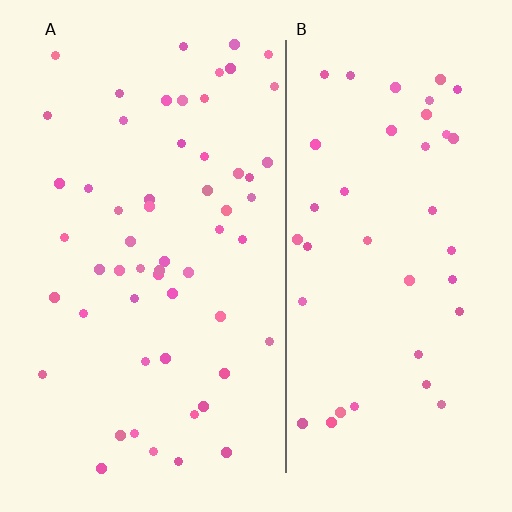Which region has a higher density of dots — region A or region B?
A (the left).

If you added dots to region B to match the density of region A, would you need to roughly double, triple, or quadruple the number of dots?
Approximately double.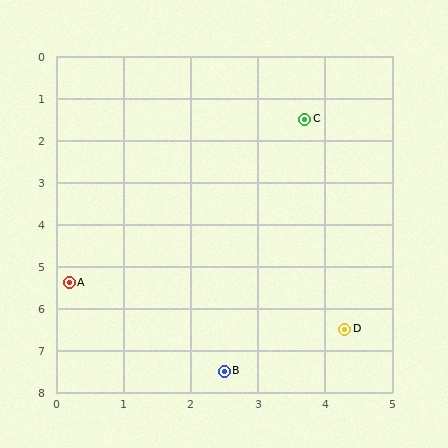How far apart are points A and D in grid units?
Points A and D are about 4.2 grid units apart.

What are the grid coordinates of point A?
Point A is at approximately (0.2, 5.4).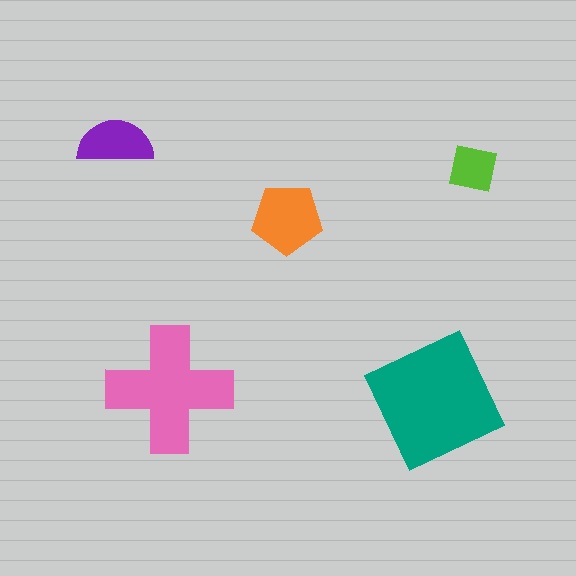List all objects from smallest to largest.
The lime square, the purple semicircle, the orange pentagon, the pink cross, the teal square.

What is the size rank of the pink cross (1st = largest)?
2nd.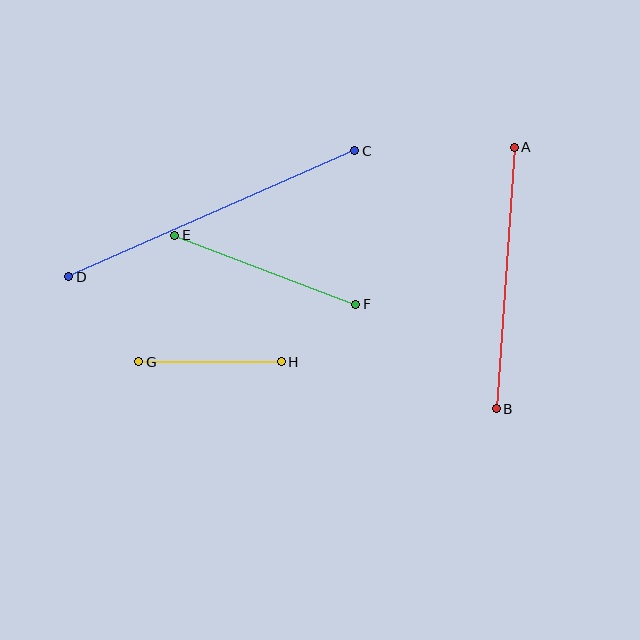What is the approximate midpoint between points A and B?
The midpoint is at approximately (505, 278) pixels.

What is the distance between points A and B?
The distance is approximately 262 pixels.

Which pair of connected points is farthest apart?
Points C and D are farthest apart.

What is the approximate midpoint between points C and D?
The midpoint is at approximately (212, 214) pixels.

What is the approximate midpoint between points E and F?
The midpoint is at approximately (265, 270) pixels.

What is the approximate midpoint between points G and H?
The midpoint is at approximately (210, 362) pixels.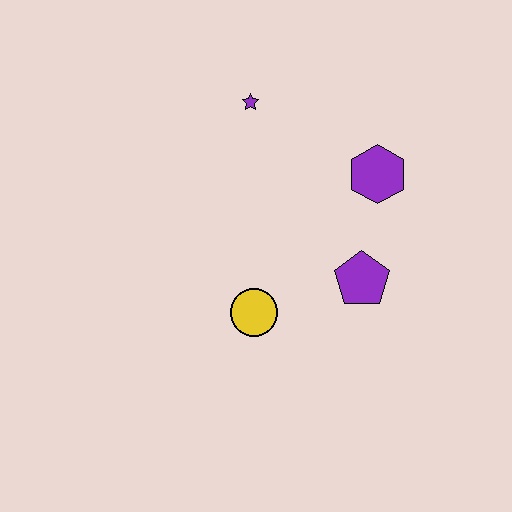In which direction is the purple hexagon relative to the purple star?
The purple hexagon is to the right of the purple star.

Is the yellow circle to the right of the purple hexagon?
No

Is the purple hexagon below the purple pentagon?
No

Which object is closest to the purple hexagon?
The purple pentagon is closest to the purple hexagon.